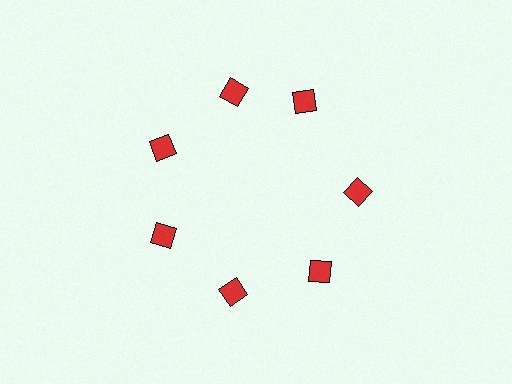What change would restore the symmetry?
The symmetry would be restored by rotating it back into even spacing with its neighbors so that all 7 squares sit at equal angles and equal distance from the center.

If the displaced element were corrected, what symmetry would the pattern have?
It would have 7-fold rotational symmetry — the pattern would map onto itself every 51 degrees.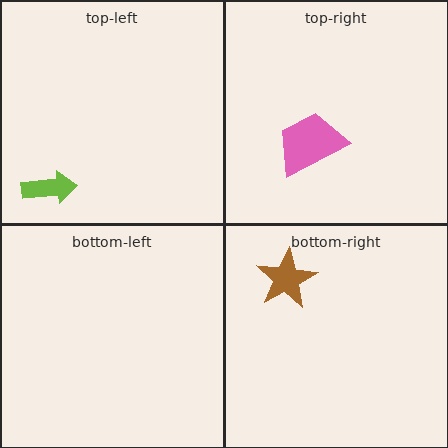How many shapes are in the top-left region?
1.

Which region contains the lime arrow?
The top-left region.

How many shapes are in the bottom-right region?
1.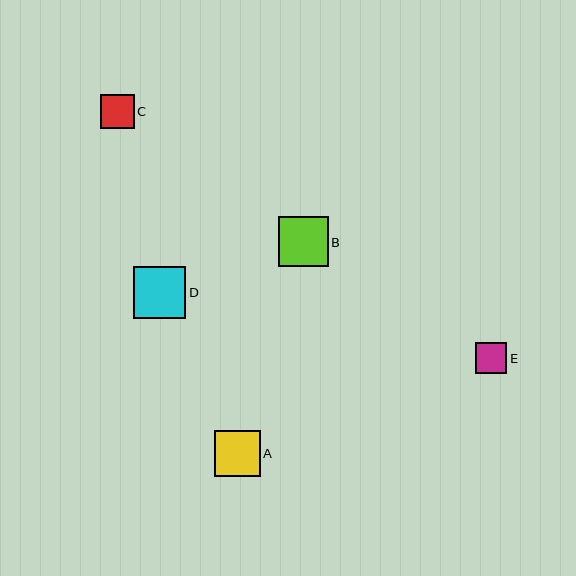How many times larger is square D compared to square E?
Square D is approximately 1.7 times the size of square E.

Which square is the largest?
Square D is the largest with a size of approximately 52 pixels.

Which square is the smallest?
Square E is the smallest with a size of approximately 31 pixels.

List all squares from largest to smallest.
From largest to smallest: D, B, A, C, E.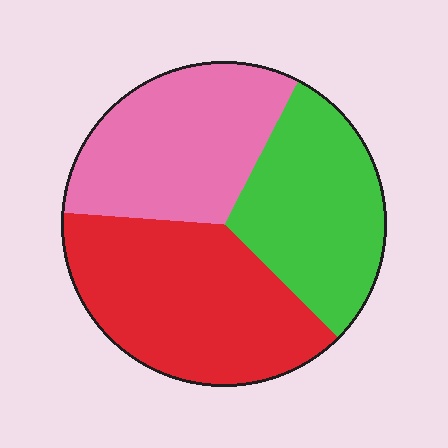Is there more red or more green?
Red.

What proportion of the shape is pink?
Pink takes up about one third (1/3) of the shape.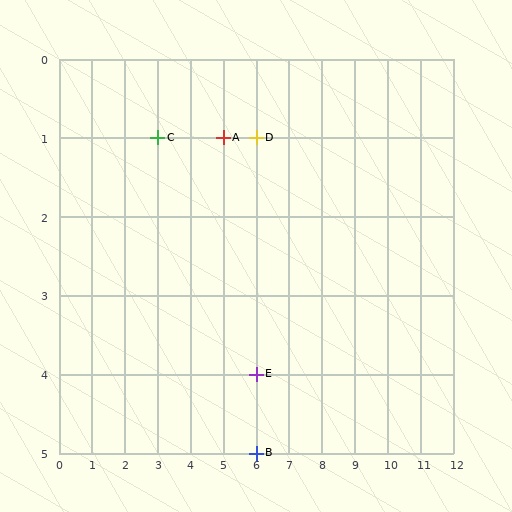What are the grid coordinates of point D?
Point D is at grid coordinates (6, 1).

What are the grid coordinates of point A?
Point A is at grid coordinates (5, 1).